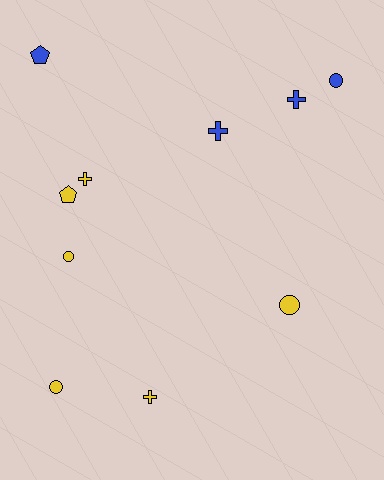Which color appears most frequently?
Yellow, with 6 objects.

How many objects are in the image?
There are 10 objects.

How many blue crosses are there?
There are 2 blue crosses.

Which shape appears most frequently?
Cross, with 4 objects.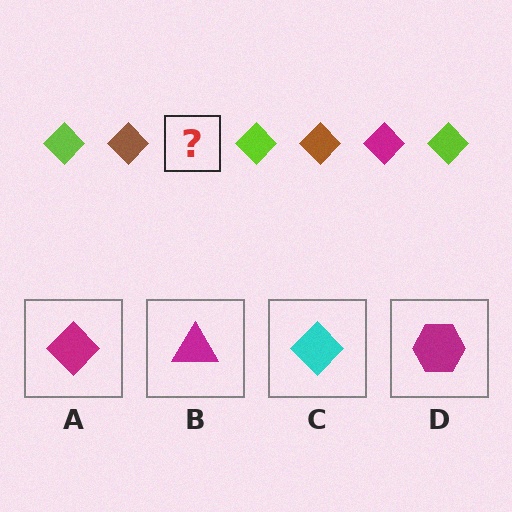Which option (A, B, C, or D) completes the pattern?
A.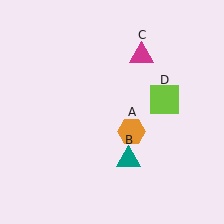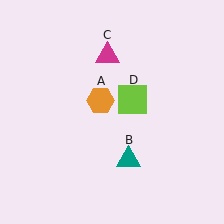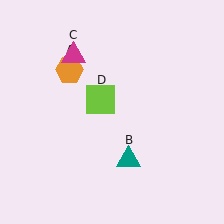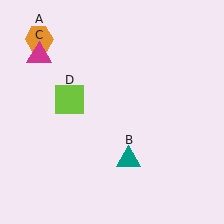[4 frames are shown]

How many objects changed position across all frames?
3 objects changed position: orange hexagon (object A), magenta triangle (object C), lime square (object D).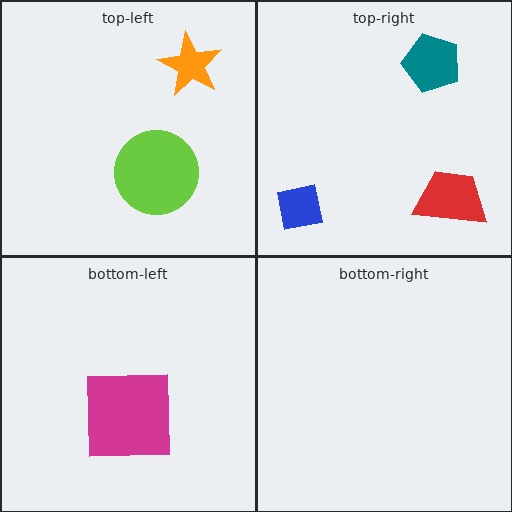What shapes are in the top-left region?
The orange star, the lime circle.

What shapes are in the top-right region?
The red trapezoid, the blue square, the teal pentagon.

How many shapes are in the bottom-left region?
1.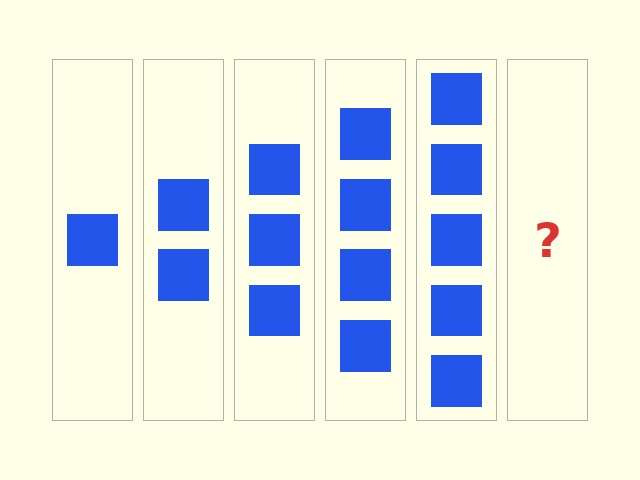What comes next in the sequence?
The next element should be 6 squares.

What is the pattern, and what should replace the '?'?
The pattern is that each step adds one more square. The '?' should be 6 squares.